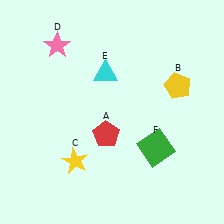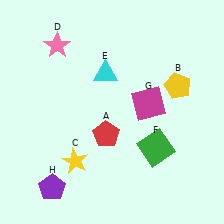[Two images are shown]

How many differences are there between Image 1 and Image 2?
There are 2 differences between the two images.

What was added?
A magenta square (G), a purple pentagon (H) were added in Image 2.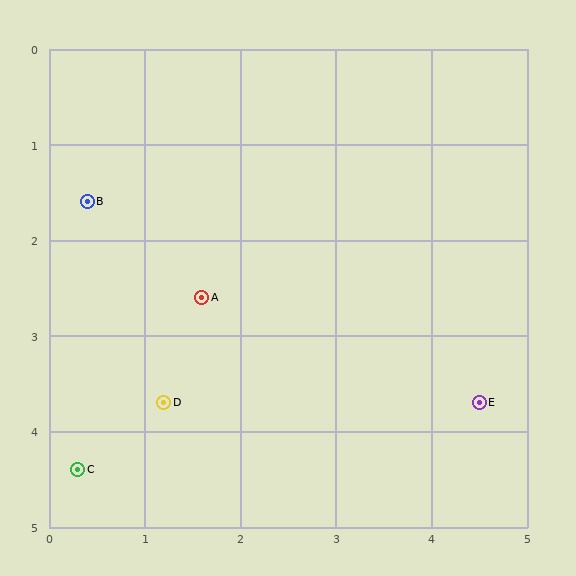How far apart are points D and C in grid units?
Points D and C are about 1.1 grid units apart.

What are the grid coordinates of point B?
Point B is at approximately (0.4, 1.6).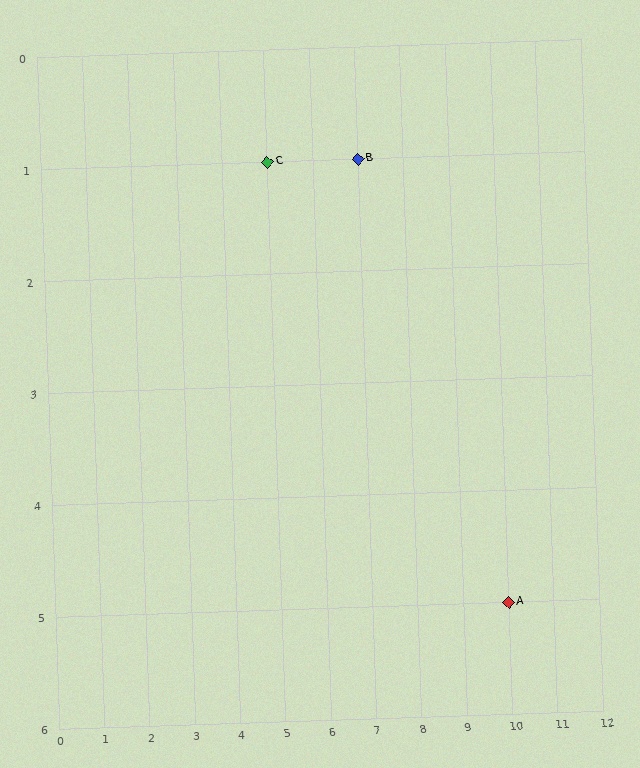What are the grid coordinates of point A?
Point A is at grid coordinates (10, 5).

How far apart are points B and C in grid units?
Points B and C are 2 columns apart.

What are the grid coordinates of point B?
Point B is at grid coordinates (7, 1).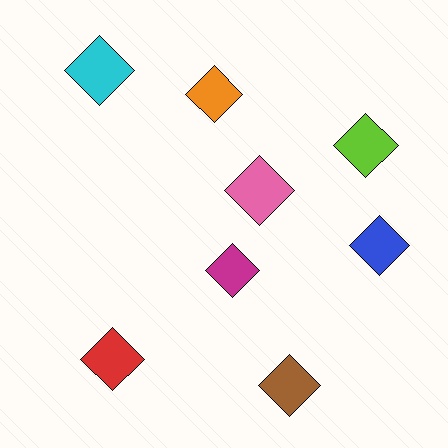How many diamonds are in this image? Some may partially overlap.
There are 8 diamonds.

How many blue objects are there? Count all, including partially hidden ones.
There is 1 blue object.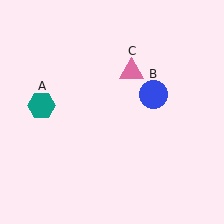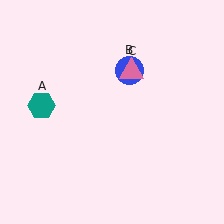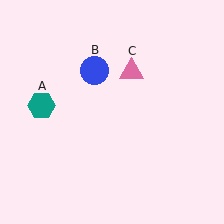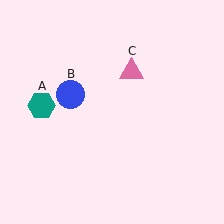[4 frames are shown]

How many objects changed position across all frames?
1 object changed position: blue circle (object B).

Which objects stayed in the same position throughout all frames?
Teal hexagon (object A) and pink triangle (object C) remained stationary.